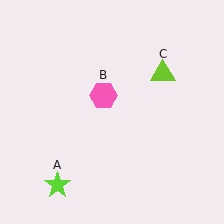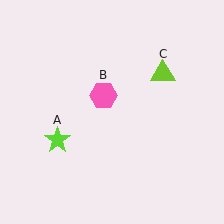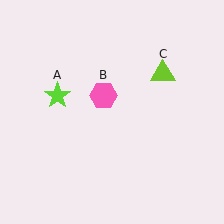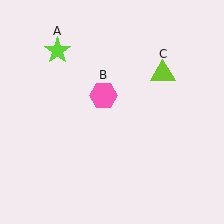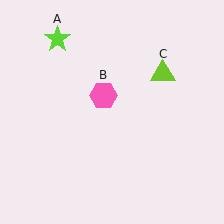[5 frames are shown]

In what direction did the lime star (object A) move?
The lime star (object A) moved up.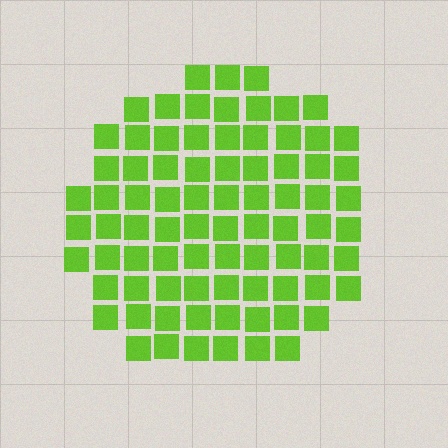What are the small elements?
The small elements are squares.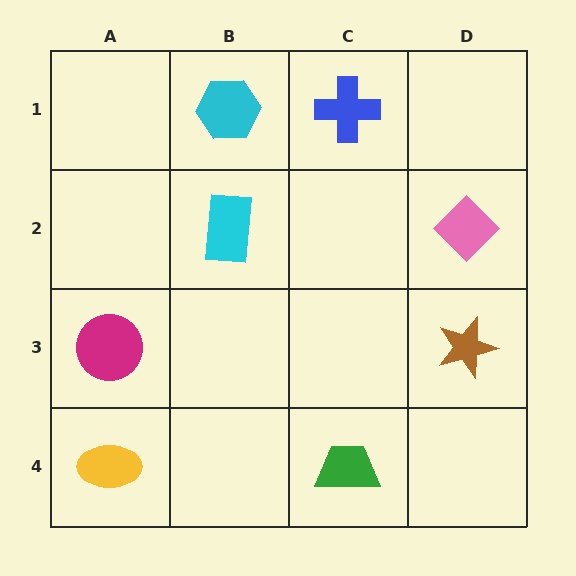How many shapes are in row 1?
2 shapes.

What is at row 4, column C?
A green trapezoid.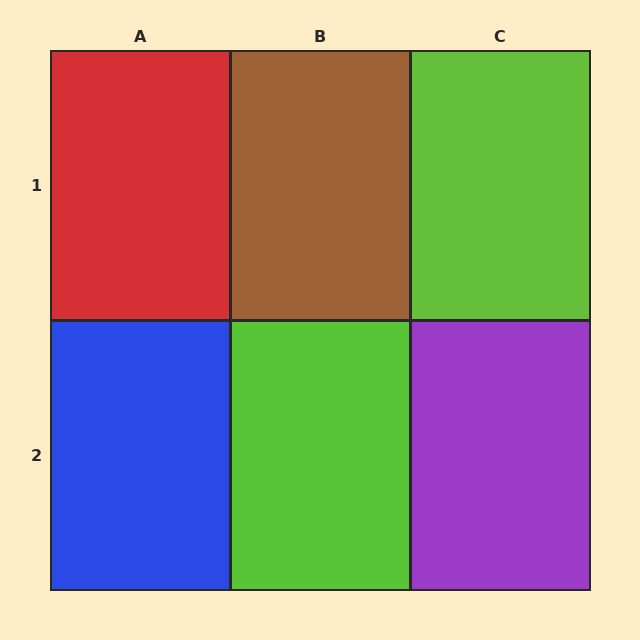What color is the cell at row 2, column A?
Blue.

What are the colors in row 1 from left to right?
Red, brown, lime.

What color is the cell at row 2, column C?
Purple.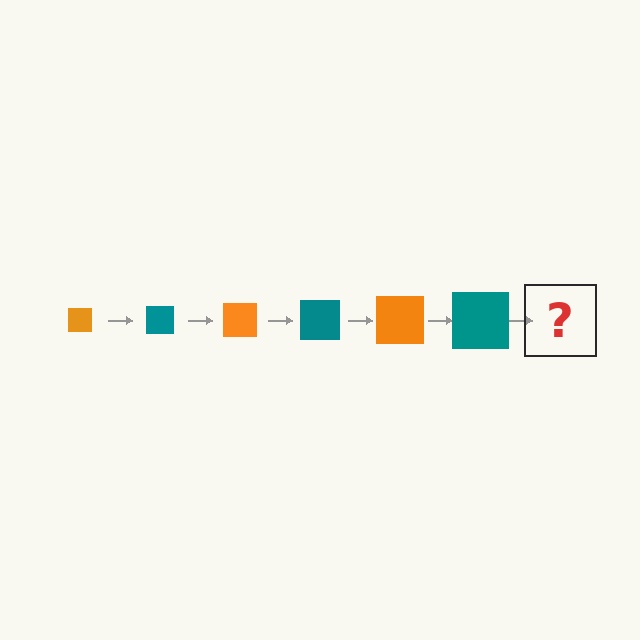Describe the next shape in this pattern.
It should be an orange square, larger than the previous one.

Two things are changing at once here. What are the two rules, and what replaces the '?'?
The two rules are that the square grows larger each step and the color cycles through orange and teal. The '?' should be an orange square, larger than the previous one.